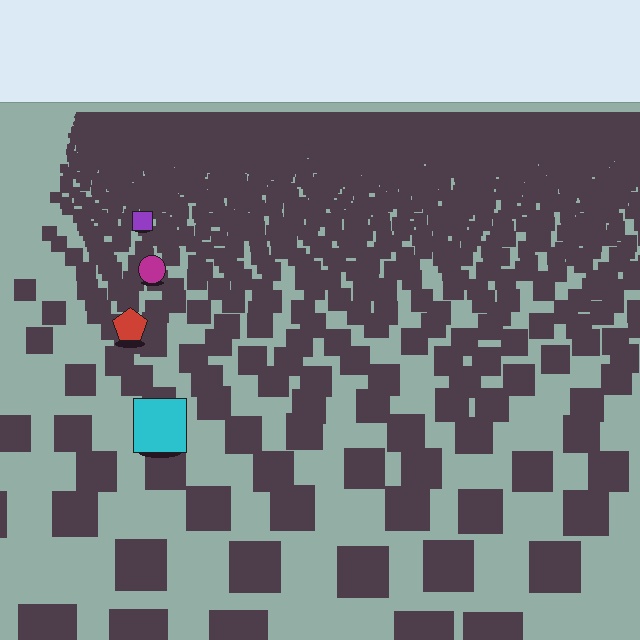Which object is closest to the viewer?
The cyan square is closest. The texture marks near it are larger and more spread out.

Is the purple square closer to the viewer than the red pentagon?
No. The red pentagon is closer — you can tell from the texture gradient: the ground texture is coarser near it.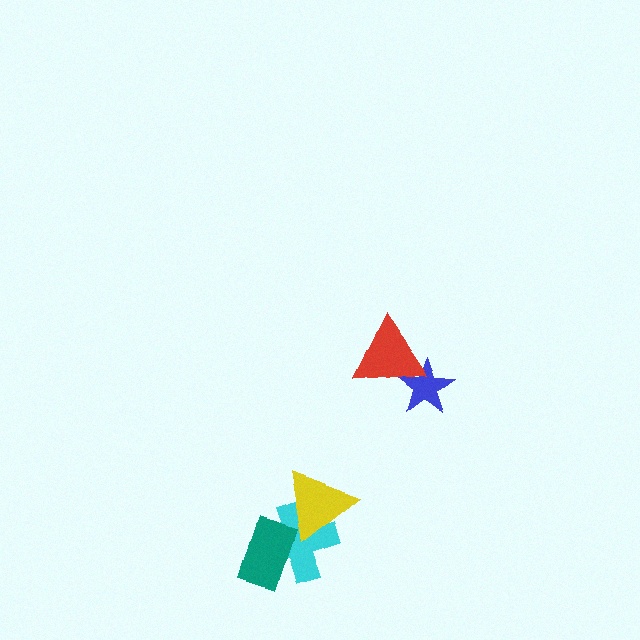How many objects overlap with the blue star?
1 object overlaps with the blue star.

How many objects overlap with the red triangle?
1 object overlaps with the red triangle.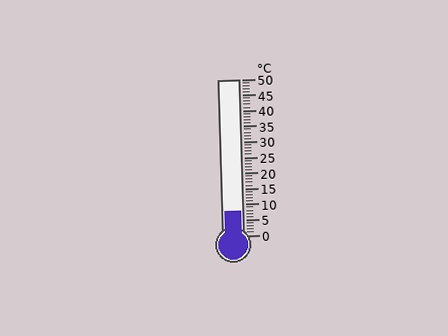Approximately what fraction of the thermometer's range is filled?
The thermometer is filled to approximately 15% of its range.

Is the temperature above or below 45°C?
The temperature is below 45°C.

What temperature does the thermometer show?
The thermometer shows approximately 8°C.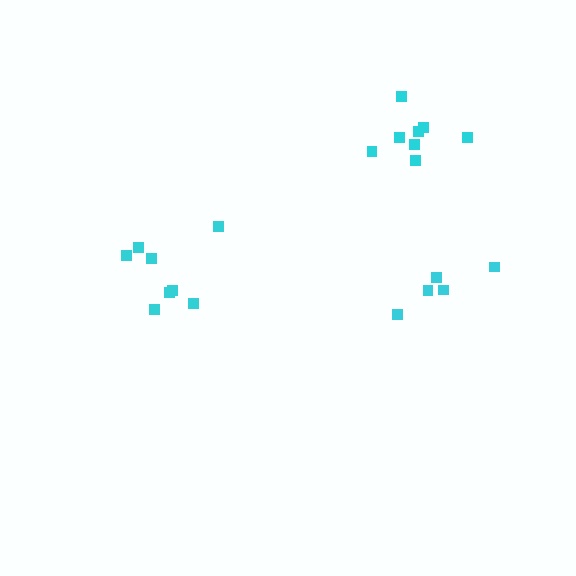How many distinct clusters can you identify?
There are 3 distinct clusters.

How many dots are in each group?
Group 1: 8 dots, Group 2: 5 dots, Group 3: 8 dots (21 total).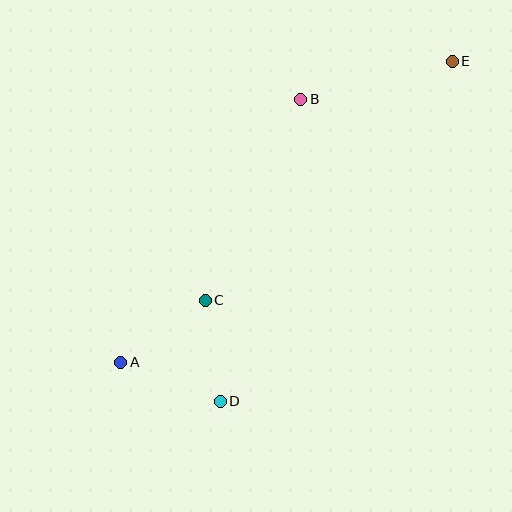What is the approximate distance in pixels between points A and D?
The distance between A and D is approximately 107 pixels.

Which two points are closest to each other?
Points C and D are closest to each other.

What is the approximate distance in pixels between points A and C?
The distance between A and C is approximately 105 pixels.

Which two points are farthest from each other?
Points A and E are farthest from each other.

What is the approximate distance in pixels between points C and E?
The distance between C and E is approximately 344 pixels.